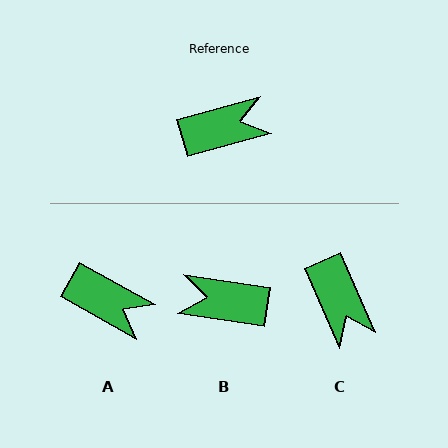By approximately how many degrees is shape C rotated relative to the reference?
Approximately 82 degrees clockwise.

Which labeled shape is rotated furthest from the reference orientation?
B, about 156 degrees away.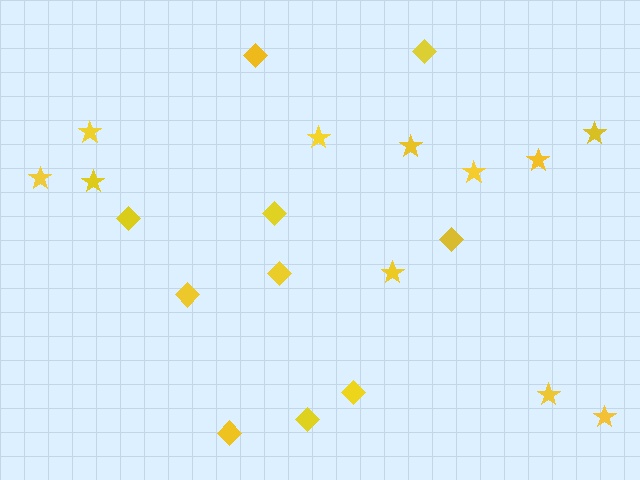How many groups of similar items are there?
There are 2 groups: one group of stars (11) and one group of diamonds (10).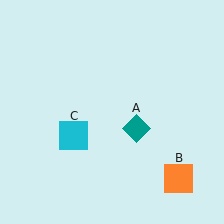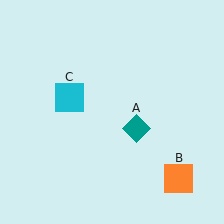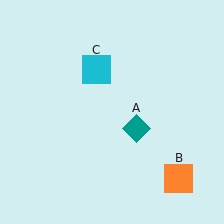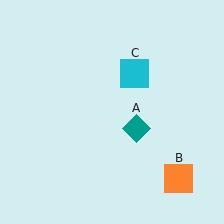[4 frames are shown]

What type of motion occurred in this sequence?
The cyan square (object C) rotated clockwise around the center of the scene.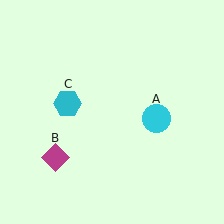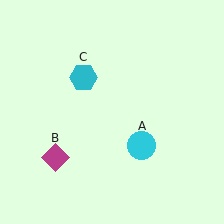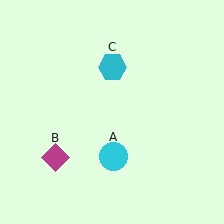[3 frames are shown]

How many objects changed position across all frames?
2 objects changed position: cyan circle (object A), cyan hexagon (object C).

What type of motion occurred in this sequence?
The cyan circle (object A), cyan hexagon (object C) rotated clockwise around the center of the scene.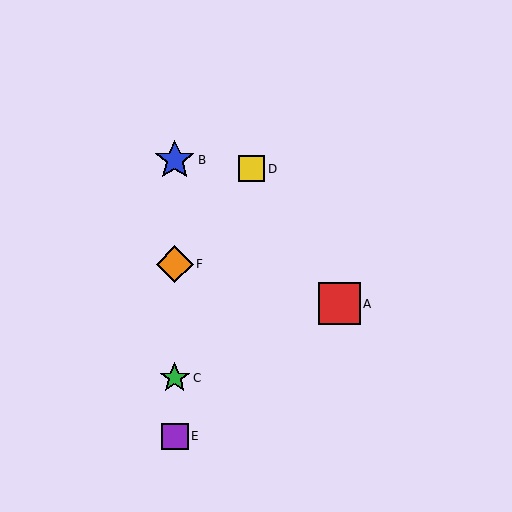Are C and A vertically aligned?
No, C is at x≈175 and A is at x≈339.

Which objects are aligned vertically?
Objects B, C, E, F are aligned vertically.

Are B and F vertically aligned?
Yes, both are at x≈175.